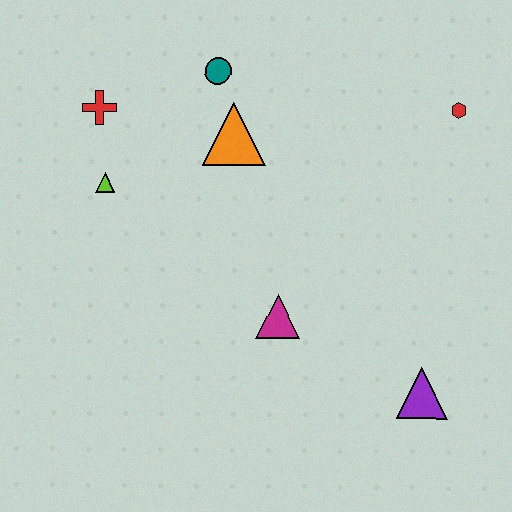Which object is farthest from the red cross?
The purple triangle is farthest from the red cross.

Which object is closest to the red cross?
The lime triangle is closest to the red cross.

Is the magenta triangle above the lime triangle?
No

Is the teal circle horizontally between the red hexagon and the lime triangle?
Yes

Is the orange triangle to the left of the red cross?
No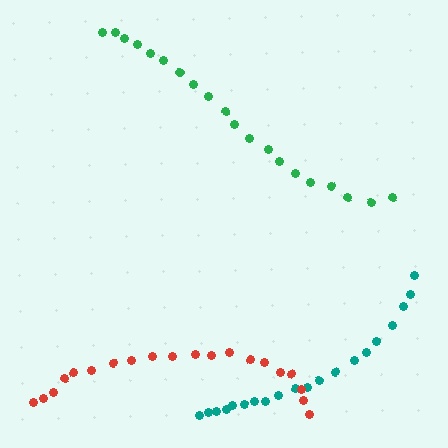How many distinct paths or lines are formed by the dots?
There are 3 distinct paths.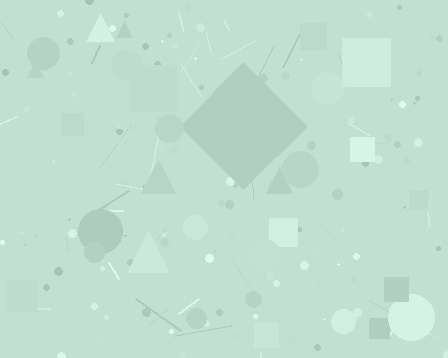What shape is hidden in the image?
A diamond is hidden in the image.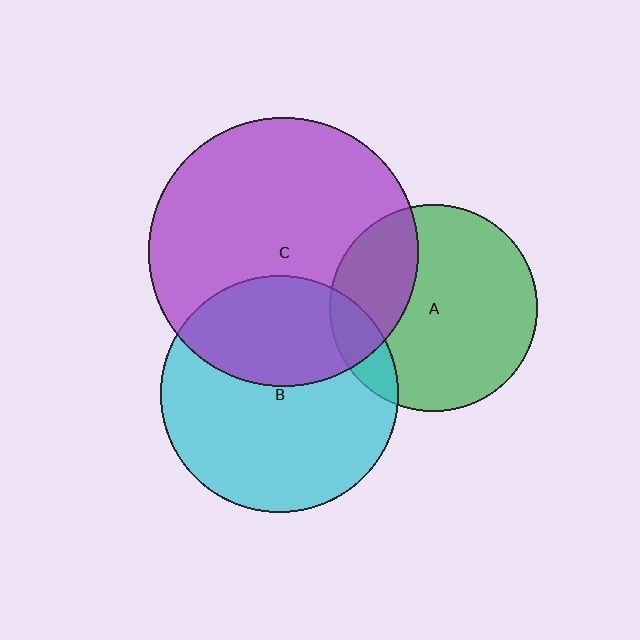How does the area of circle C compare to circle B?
Approximately 1.3 times.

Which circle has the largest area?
Circle C (purple).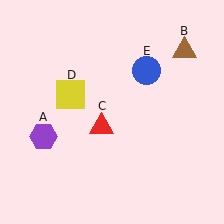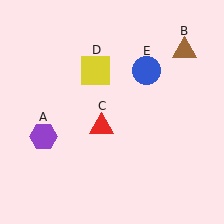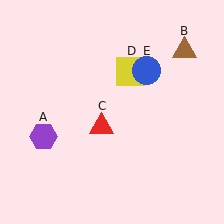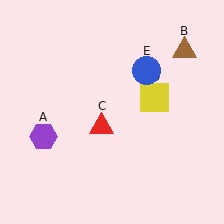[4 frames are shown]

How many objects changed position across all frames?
1 object changed position: yellow square (object D).